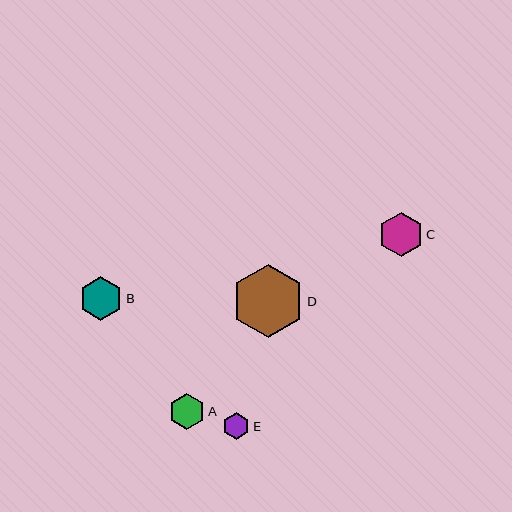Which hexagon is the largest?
Hexagon D is the largest with a size of approximately 73 pixels.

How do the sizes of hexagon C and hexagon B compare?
Hexagon C and hexagon B are approximately the same size.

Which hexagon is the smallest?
Hexagon E is the smallest with a size of approximately 27 pixels.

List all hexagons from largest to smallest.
From largest to smallest: D, C, B, A, E.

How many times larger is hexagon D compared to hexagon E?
Hexagon D is approximately 2.7 times the size of hexagon E.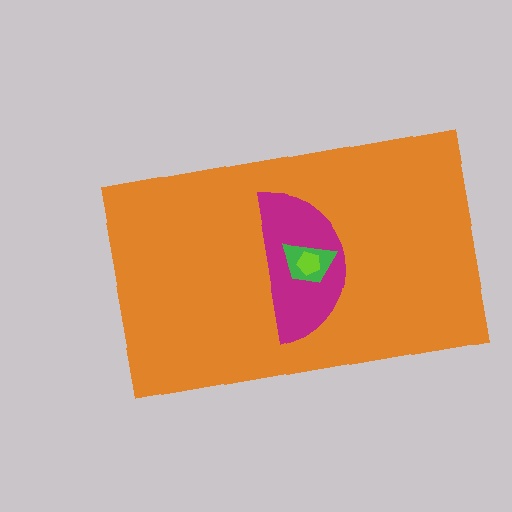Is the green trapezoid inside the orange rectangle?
Yes.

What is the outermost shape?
The orange rectangle.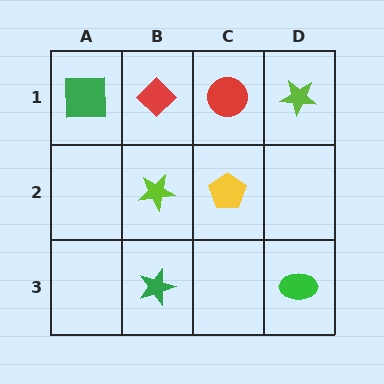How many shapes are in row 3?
2 shapes.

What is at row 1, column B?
A red diamond.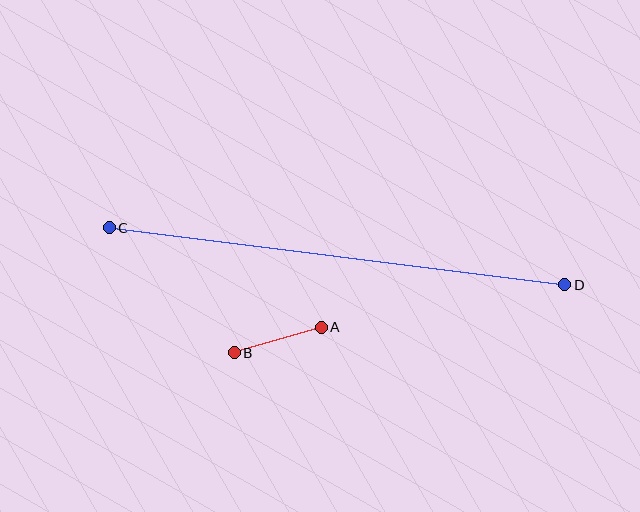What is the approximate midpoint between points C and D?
The midpoint is at approximately (337, 256) pixels.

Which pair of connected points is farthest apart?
Points C and D are farthest apart.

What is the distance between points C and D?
The distance is approximately 459 pixels.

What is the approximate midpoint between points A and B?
The midpoint is at approximately (278, 340) pixels.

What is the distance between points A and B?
The distance is approximately 91 pixels.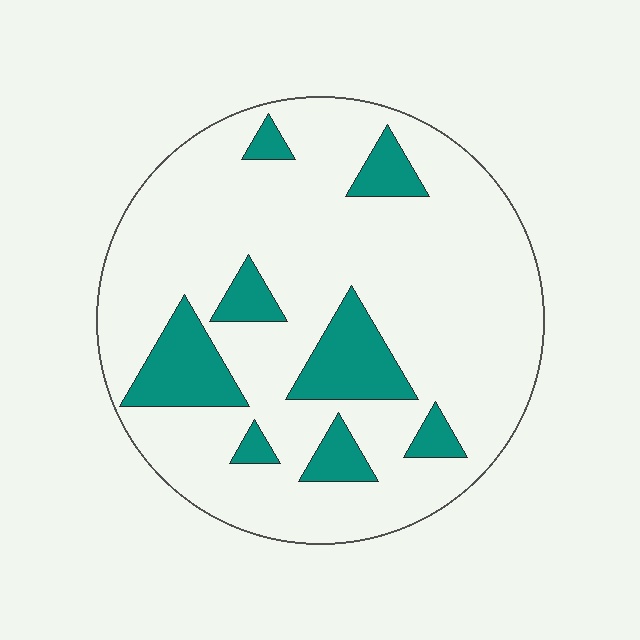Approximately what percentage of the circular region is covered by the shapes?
Approximately 20%.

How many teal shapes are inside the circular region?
8.